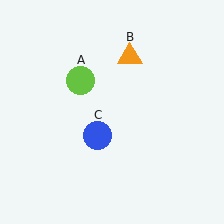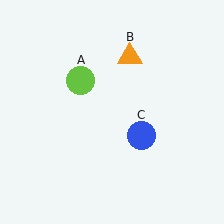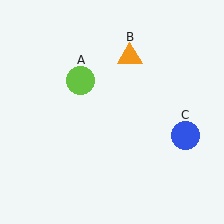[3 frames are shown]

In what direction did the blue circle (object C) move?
The blue circle (object C) moved right.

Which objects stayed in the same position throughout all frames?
Lime circle (object A) and orange triangle (object B) remained stationary.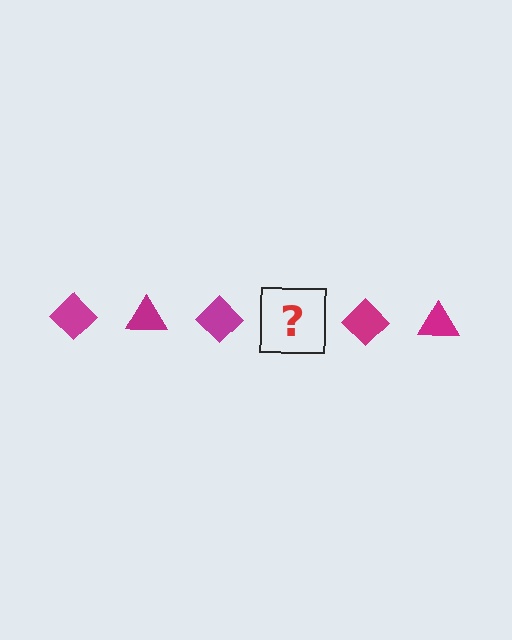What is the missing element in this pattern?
The missing element is a magenta triangle.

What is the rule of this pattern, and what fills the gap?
The rule is that the pattern cycles through diamond, triangle shapes in magenta. The gap should be filled with a magenta triangle.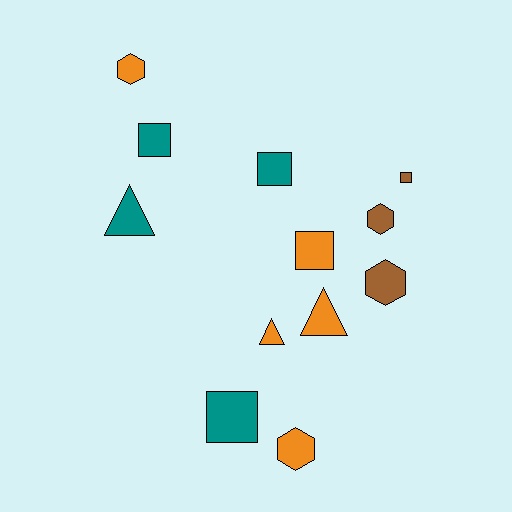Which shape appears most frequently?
Square, with 5 objects.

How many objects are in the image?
There are 12 objects.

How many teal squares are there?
There are 3 teal squares.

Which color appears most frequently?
Orange, with 5 objects.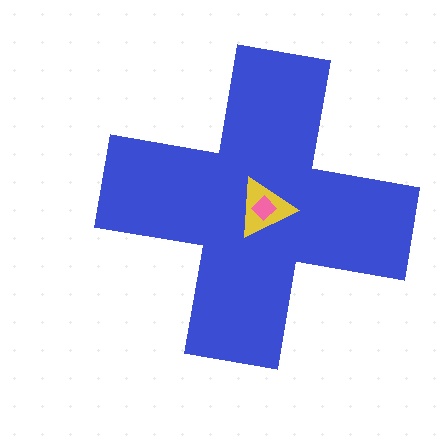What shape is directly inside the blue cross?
The yellow triangle.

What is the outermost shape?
The blue cross.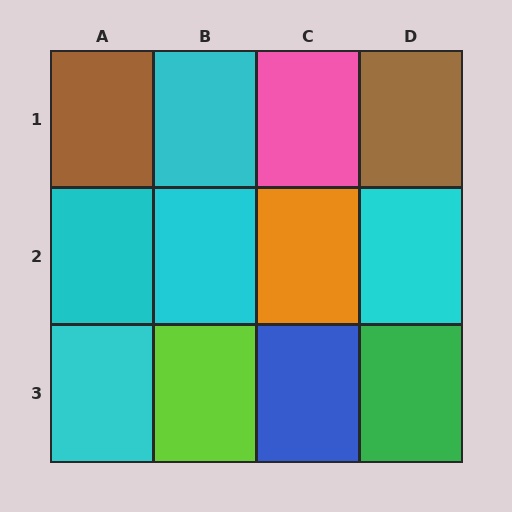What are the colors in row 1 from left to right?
Brown, cyan, pink, brown.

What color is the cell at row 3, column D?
Green.